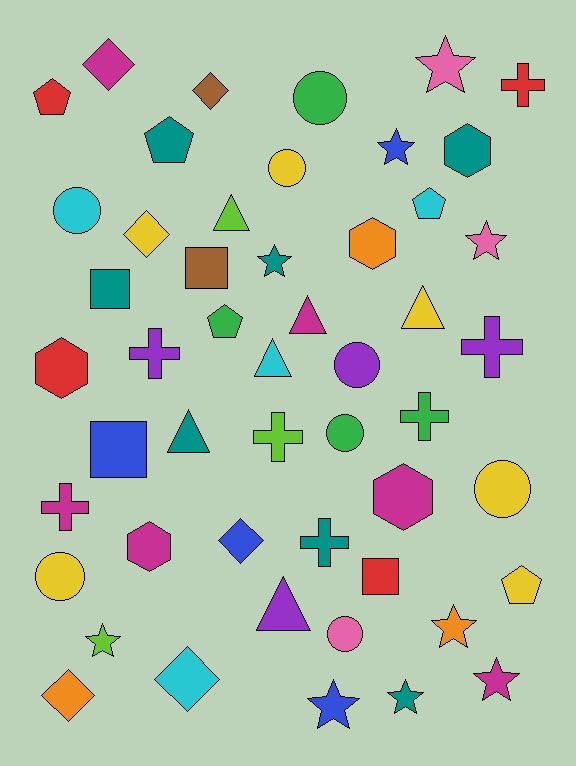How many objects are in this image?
There are 50 objects.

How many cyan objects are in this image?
There are 4 cyan objects.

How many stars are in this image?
There are 9 stars.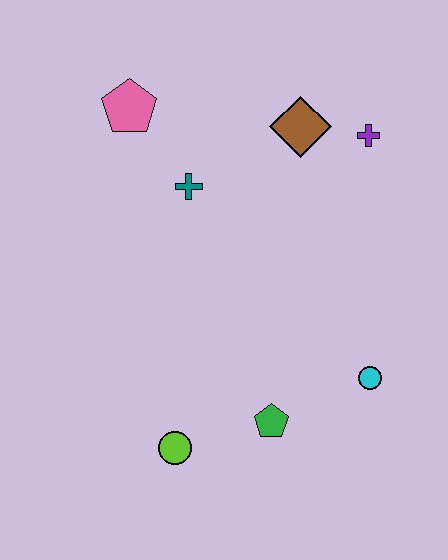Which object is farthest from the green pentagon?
The pink pentagon is farthest from the green pentagon.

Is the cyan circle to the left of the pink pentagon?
No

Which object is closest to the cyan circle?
The green pentagon is closest to the cyan circle.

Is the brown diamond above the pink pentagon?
No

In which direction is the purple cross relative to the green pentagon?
The purple cross is above the green pentagon.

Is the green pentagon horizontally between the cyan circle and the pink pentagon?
Yes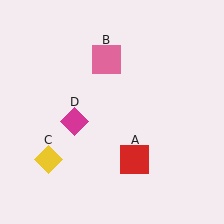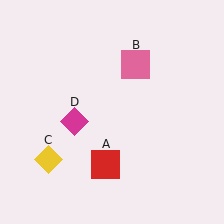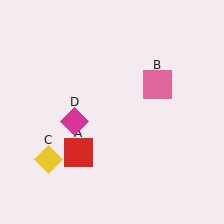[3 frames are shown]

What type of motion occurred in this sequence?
The red square (object A), pink square (object B) rotated clockwise around the center of the scene.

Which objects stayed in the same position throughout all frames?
Yellow diamond (object C) and magenta diamond (object D) remained stationary.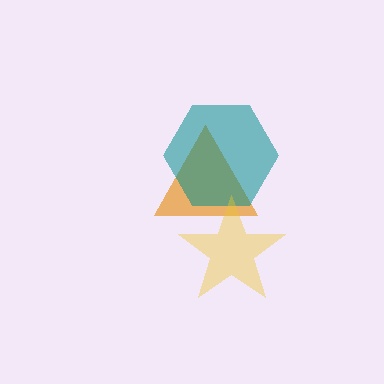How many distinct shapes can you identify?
There are 3 distinct shapes: an orange triangle, a teal hexagon, a yellow star.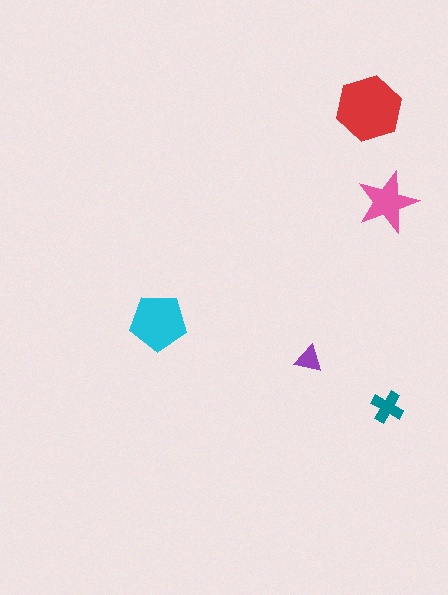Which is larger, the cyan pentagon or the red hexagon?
The red hexagon.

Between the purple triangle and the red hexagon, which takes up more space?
The red hexagon.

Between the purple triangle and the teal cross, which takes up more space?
The teal cross.